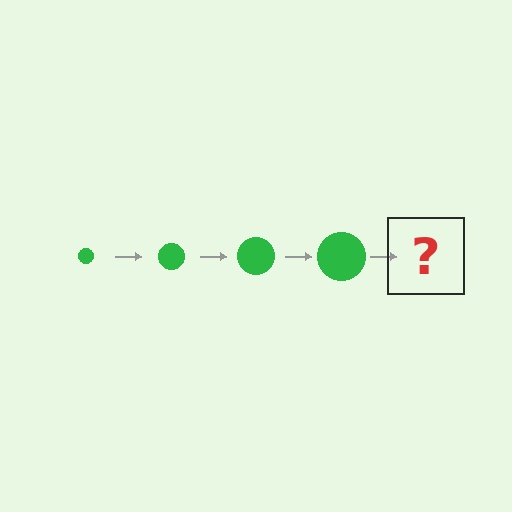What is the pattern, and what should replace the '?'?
The pattern is that the circle gets progressively larger each step. The '?' should be a green circle, larger than the previous one.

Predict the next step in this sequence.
The next step is a green circle, larger than the previous one.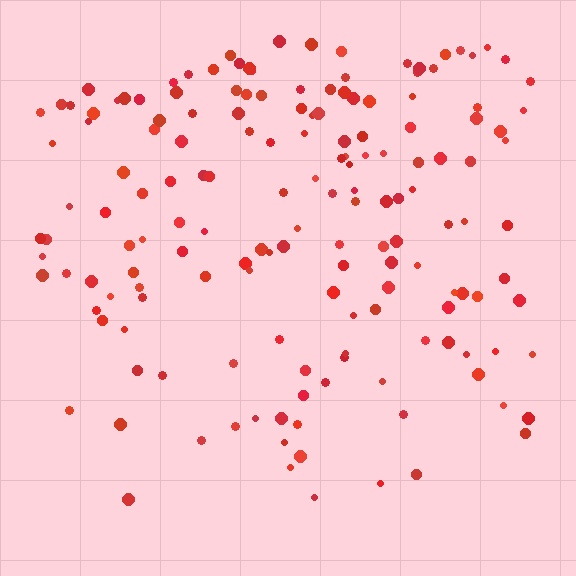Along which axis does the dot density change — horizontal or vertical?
Vertical.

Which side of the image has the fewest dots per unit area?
The bottom.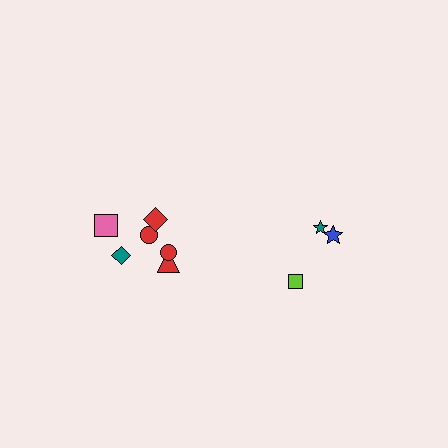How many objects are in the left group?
There are 6 objects.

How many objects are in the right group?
There are 3 objects.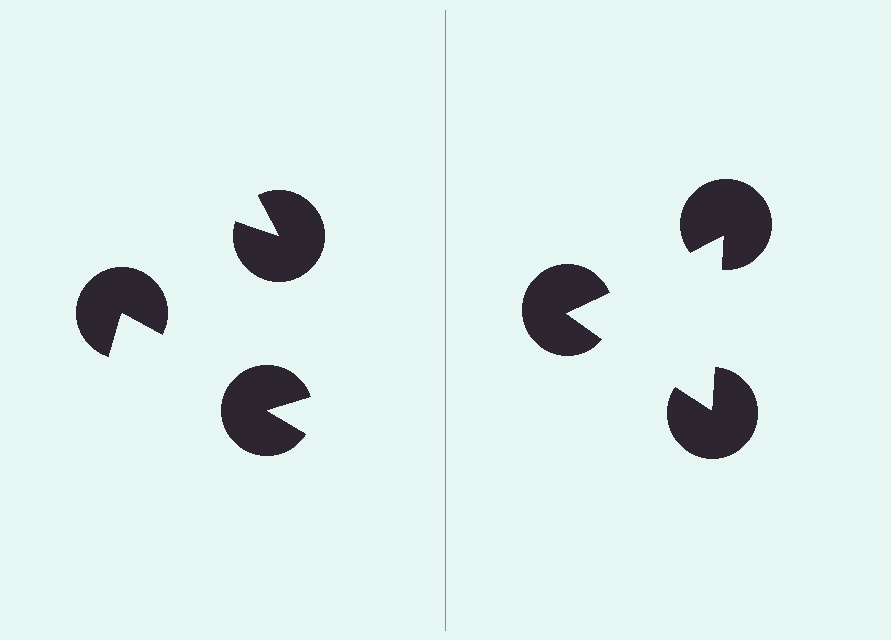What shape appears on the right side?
An illusory triangle.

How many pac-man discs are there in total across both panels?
6 — 3 on each side.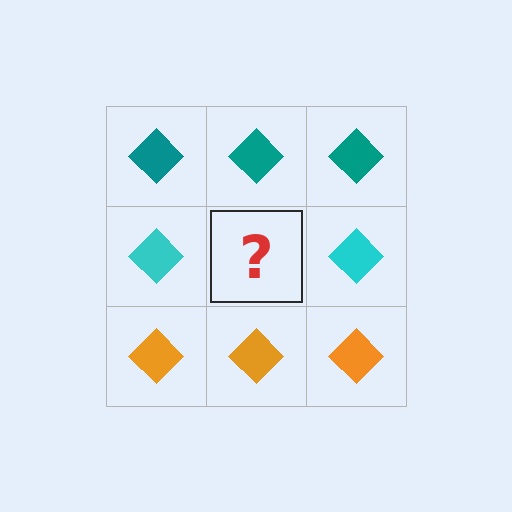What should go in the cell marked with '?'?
The missing cell should contain a cyan diamond.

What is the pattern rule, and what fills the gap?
The rule is that each row has a consistent color. The gap should be filled with a cyan diamond.